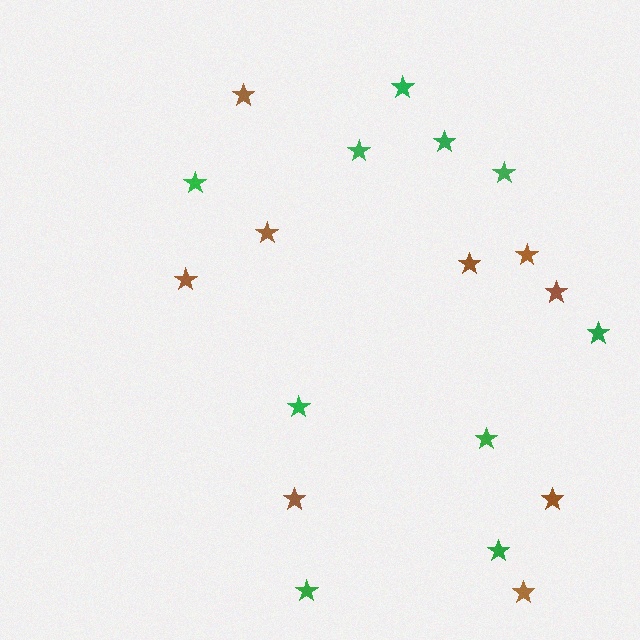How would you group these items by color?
There are 2 groups: one group of brown stars (9) and one group of green stars (10).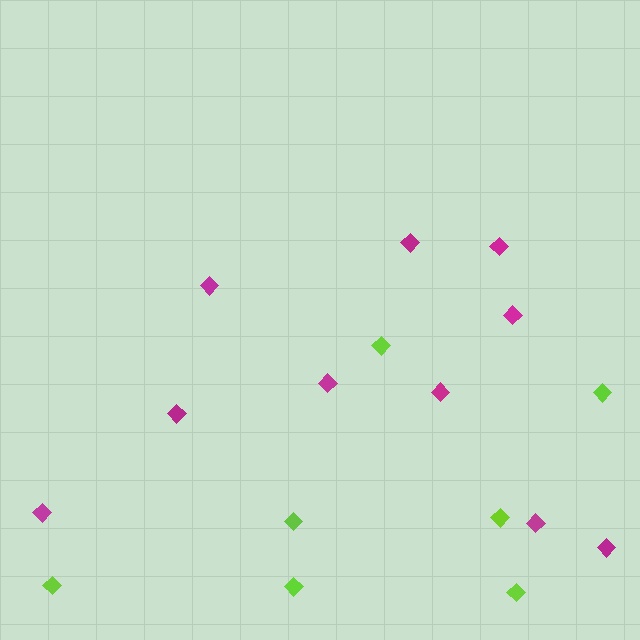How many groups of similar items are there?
There are 2 groups: one group of lime diamonds (7) and one group of magenta diamonds (10).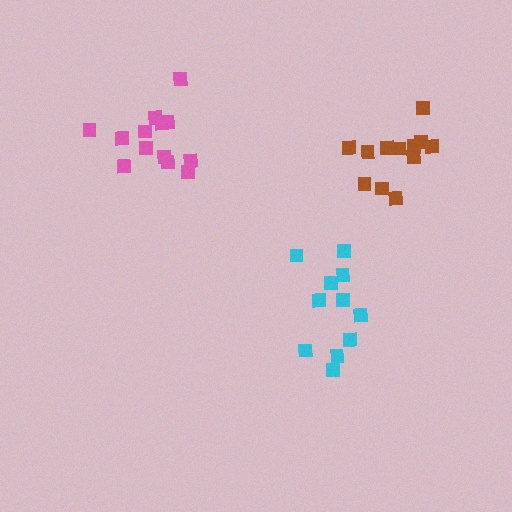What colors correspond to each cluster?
The clusters are colored: pink, cyan, brown.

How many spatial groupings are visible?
There are 3 spatial groupings.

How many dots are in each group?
Group 1: 13 dots, Group 2: 11 dots, Group 3: 13 dots (37 total).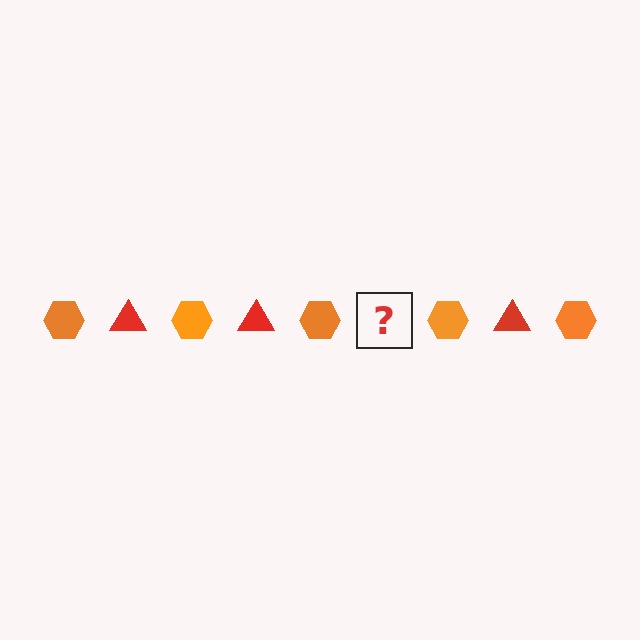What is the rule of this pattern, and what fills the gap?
The rule is that the pattern alternates between orange hexagon and red triangle. The gap should be filled with a red triangle.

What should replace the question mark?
The question mark should be replaced with a red triangle.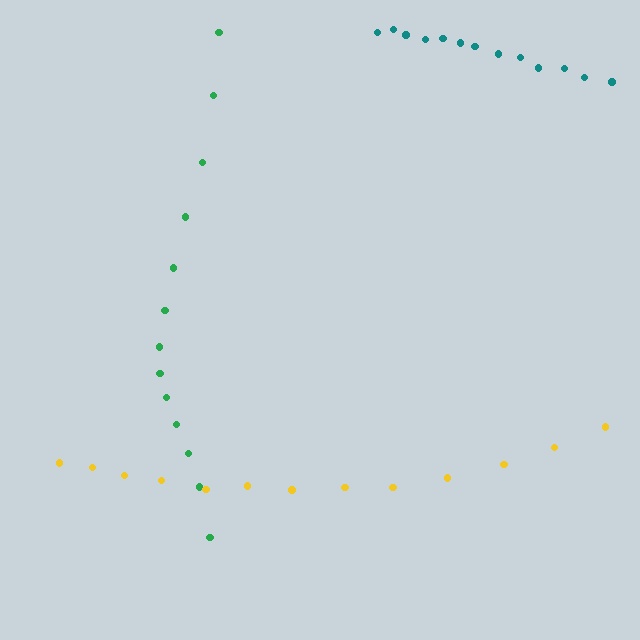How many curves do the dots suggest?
There are 3 distinct paths.